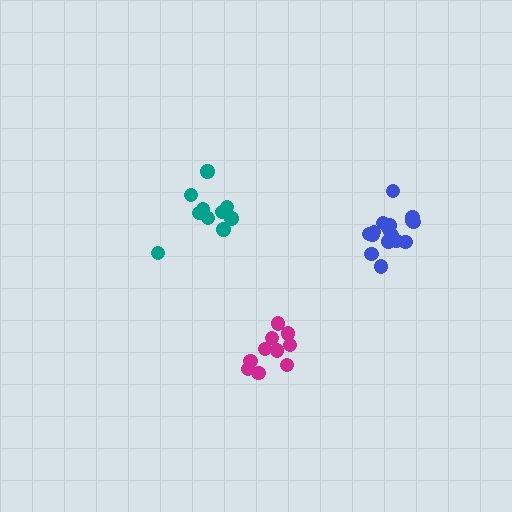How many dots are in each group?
Group 1: 10 dots, Group 2: 16 dots, Group 3: 10 dots (36 total).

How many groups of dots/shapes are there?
There are 3 groups.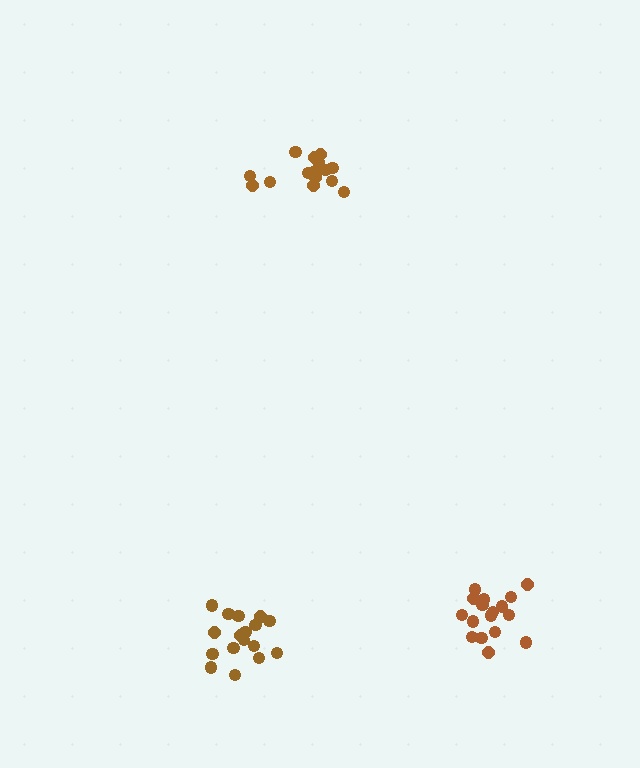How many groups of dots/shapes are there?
There are 3 groups.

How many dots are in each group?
Group 1: 16 dots, Group 2: 17 dots, Group 3: 17 dots (50 total).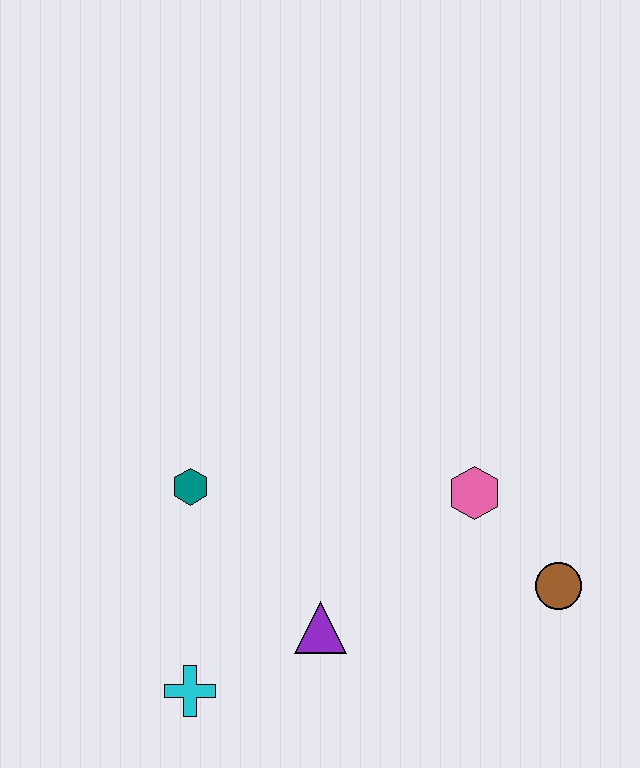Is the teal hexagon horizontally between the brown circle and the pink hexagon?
No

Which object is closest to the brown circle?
The pink hexagon is closest to the brown circle.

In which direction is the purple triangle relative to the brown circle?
The purple triangle is to the left of the brown circle.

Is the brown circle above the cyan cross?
Yes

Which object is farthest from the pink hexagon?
The cyan cross is farthest from the pink hexagon.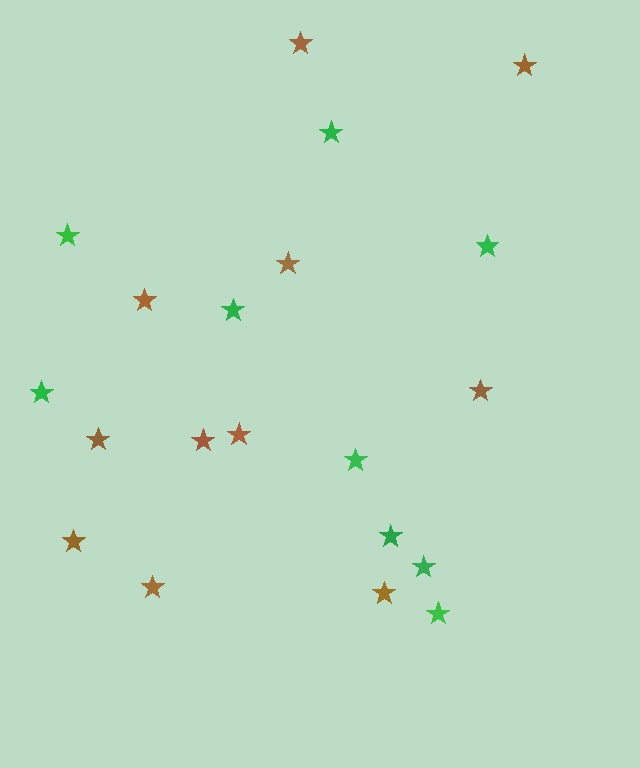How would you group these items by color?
There are 2 groups: one group of brown stars (11) and one group of green stars (9).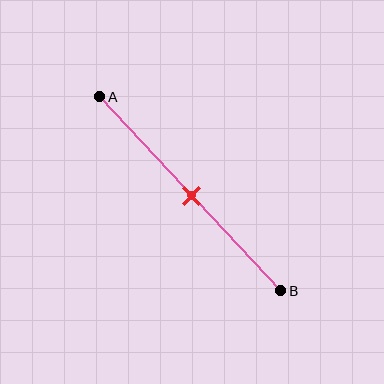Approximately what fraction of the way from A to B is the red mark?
The red mark is approximately 50% of the way from A to B.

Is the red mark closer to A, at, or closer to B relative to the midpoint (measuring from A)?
The red mark is approximately at the midpoint of segment AB.